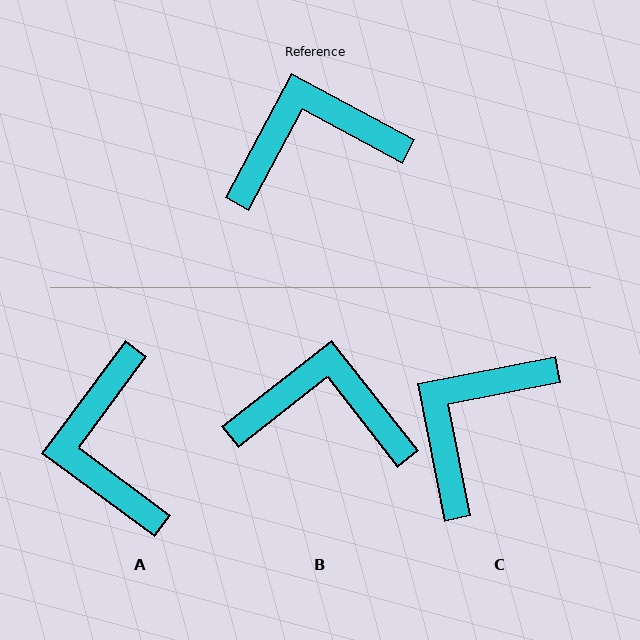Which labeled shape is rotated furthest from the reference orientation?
A, about 82 degrees away.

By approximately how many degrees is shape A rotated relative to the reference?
Approximately 82 degrees counter-clockwise.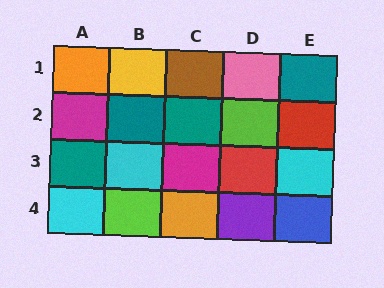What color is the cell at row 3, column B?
Cyan.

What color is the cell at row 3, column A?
Teal.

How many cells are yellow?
1 cell is yellow.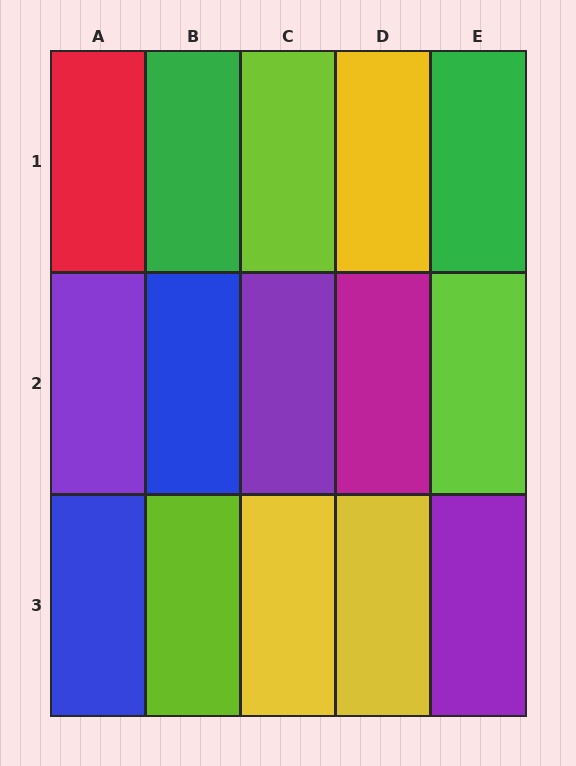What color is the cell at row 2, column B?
Blue.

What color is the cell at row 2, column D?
Magenta.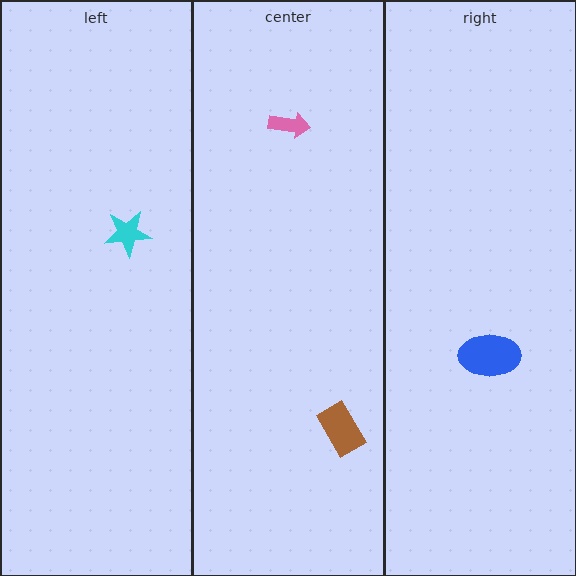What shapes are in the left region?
The cyan star.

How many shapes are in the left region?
1.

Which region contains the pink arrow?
The center region.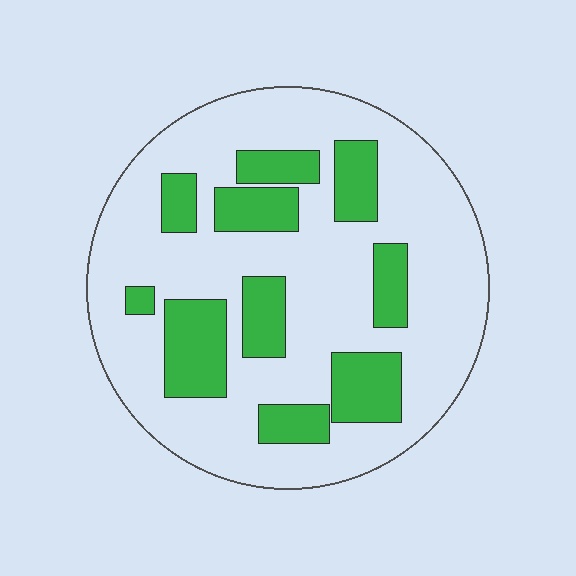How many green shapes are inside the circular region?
10.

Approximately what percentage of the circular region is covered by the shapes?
Approximately 25%.